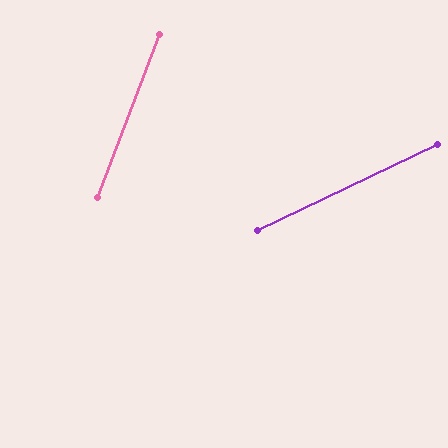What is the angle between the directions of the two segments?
Approximately 43 degrees.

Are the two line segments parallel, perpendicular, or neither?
Neither parallel nor perpendicular — they differ by about 43°.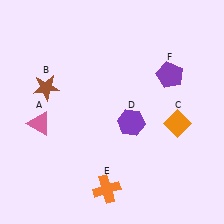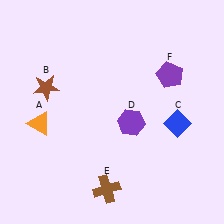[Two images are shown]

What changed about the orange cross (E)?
In Image 1, E is orange. In Image 2, it changed to brown.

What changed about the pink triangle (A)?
In Image 1, A is pink. In Image 2, it changed to orange.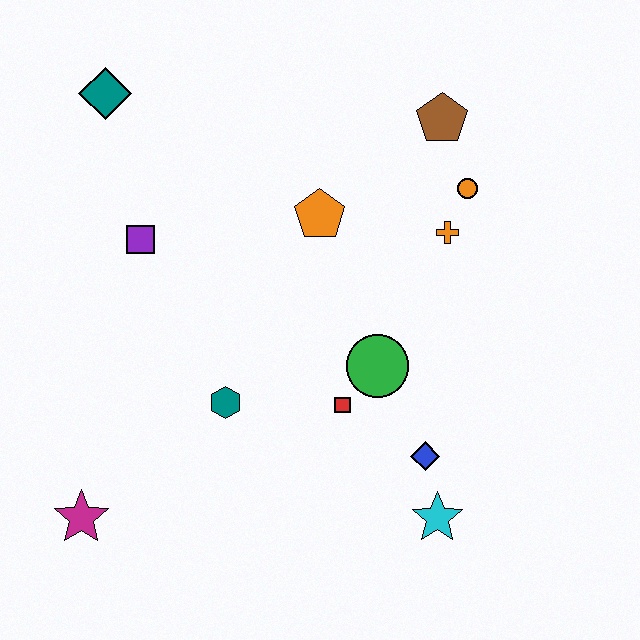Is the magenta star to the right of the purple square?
No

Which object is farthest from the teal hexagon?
The brown pentagon is farthest from the teal hexagon.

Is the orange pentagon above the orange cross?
Yes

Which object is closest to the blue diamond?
The cyan star is closest to the blue diamond.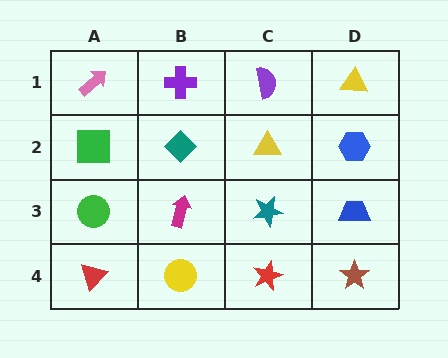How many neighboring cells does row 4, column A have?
2.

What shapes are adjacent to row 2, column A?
A pink arrow (row 1, column A), a green circle (row 3, column A), a teal diamond (row 2, column B).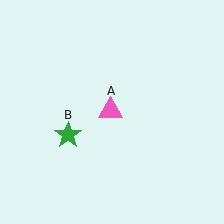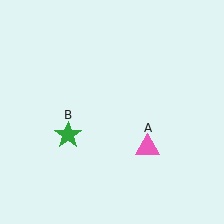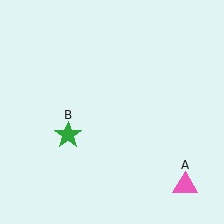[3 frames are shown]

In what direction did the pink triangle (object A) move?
The pink triangle (object A) moved down and to the right.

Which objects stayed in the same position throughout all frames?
Green star (object B) remained stationary.